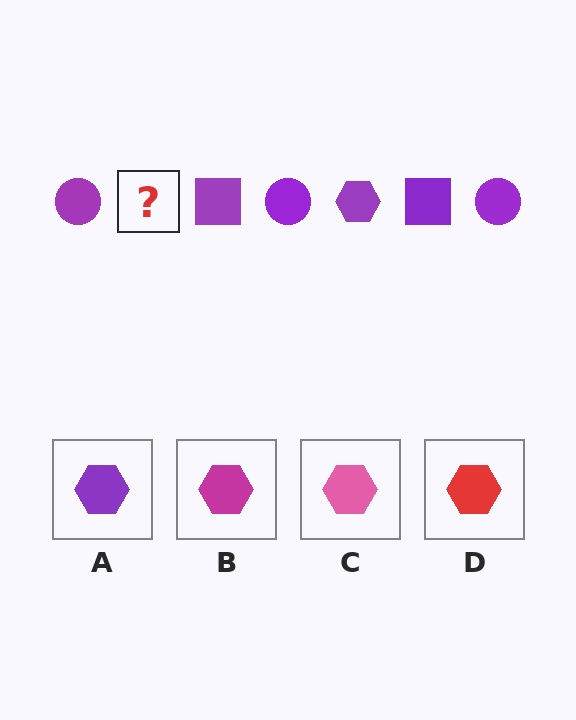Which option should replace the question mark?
Option A.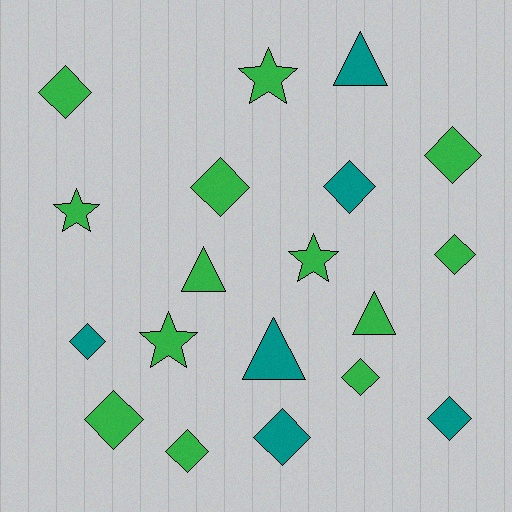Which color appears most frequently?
Green, with 13 objects.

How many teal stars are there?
There are no teal stars.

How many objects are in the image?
There are 19 objects.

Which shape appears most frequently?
Diamond, with 11 objects.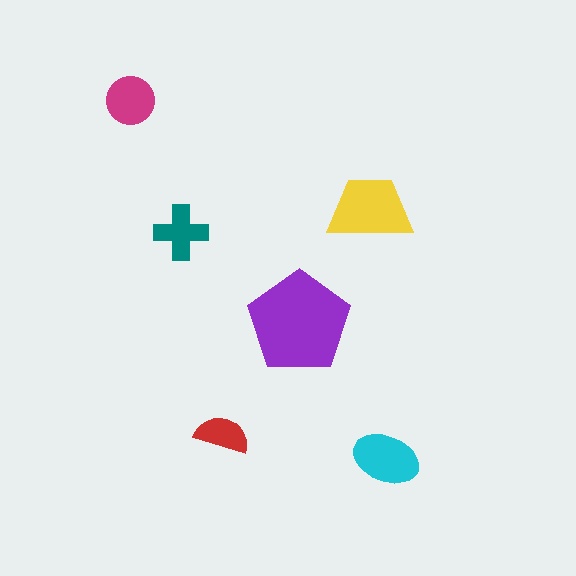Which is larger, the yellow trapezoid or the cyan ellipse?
The yellow trapezoid.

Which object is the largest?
The purple pentagon.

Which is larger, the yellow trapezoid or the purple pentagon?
The purple pentagon.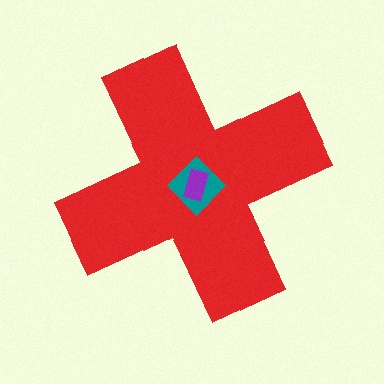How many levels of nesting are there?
3.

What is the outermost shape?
The red cross.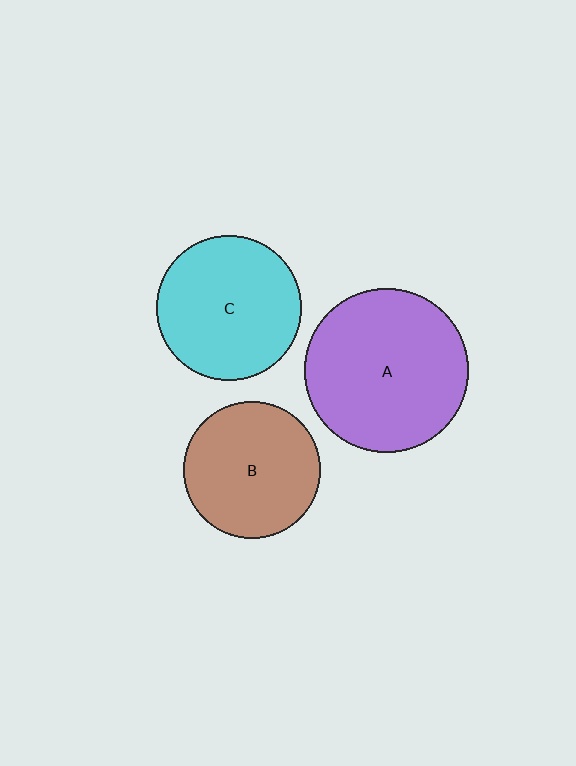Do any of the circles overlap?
No, none of the circles overlap.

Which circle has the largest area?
Circle A (purple).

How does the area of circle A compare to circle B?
Approximately 1.4 times.